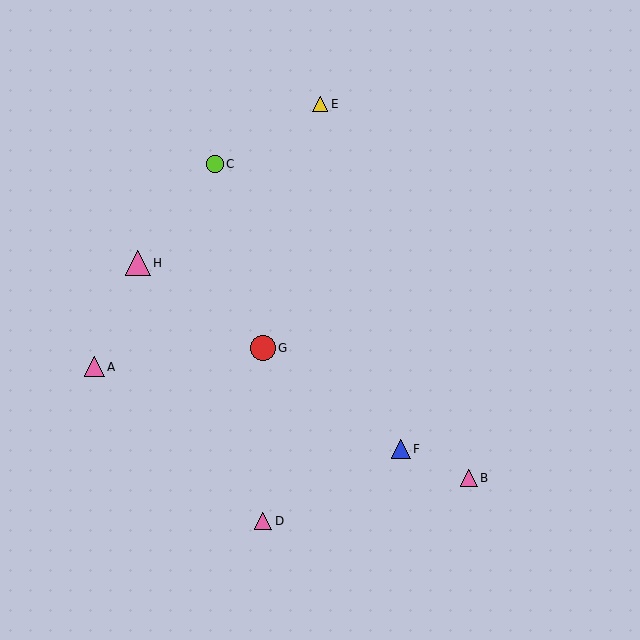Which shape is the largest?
The pink triangle (labeled H) is the largest.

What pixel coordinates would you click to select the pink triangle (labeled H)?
Click at (138, 263) to select the pink triangle H.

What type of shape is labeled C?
Shape C is a lime circle.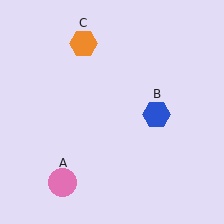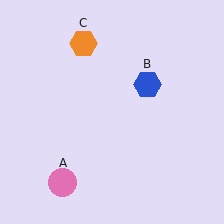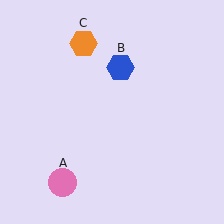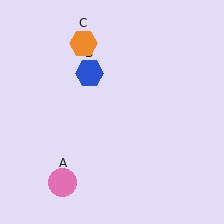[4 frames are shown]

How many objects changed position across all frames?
1 object changed position: blue hexagon (object B).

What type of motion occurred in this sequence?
The blue hexagon (object B) rotated counterclockwise around the center of the scene.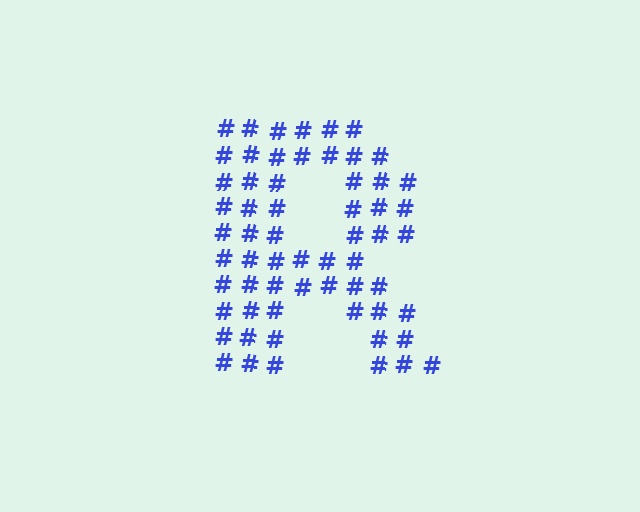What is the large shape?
The large shape is the letter R.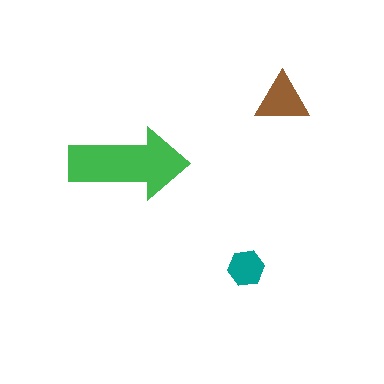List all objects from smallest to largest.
The teal hexagon, the brown triangle, the green arrow.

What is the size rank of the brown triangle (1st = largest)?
2nd.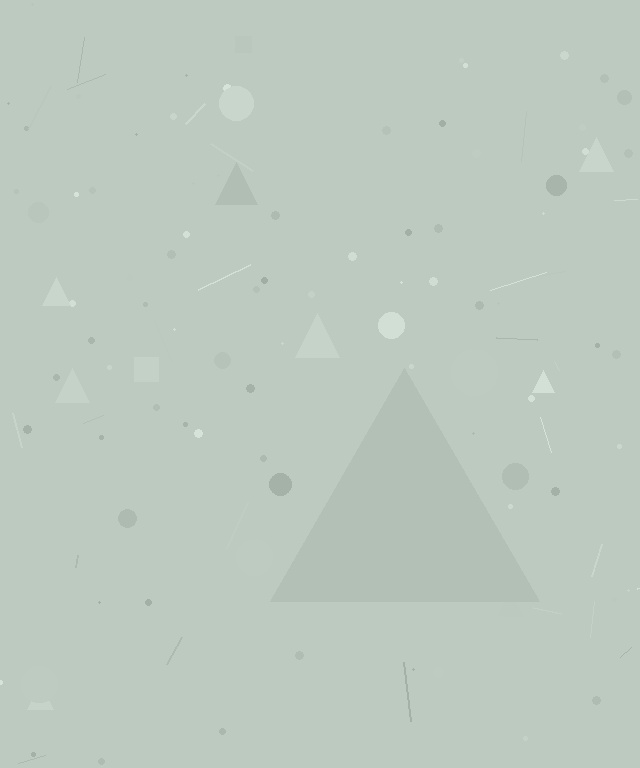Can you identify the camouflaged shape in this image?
The camouflaged shape is a triangle.